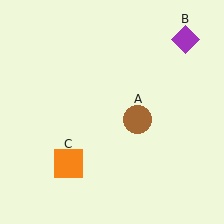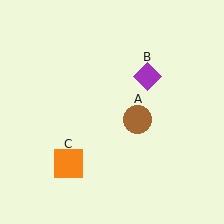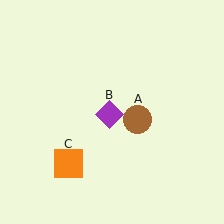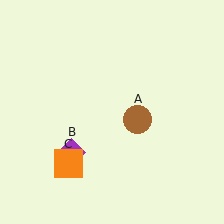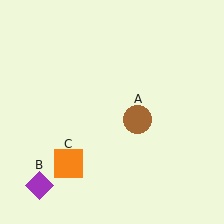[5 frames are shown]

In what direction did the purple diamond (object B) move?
The purple diamond (object B) moved down and to the left.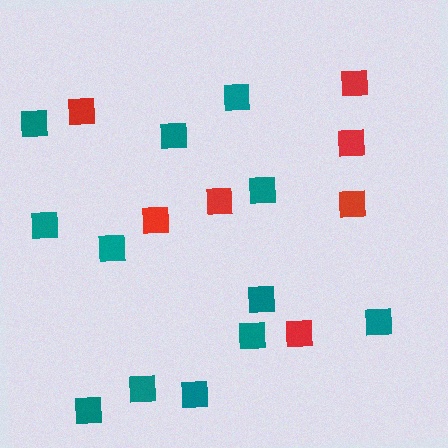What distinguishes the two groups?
There are 2 groups: one group of red squares (7) and one group of teal squares (12).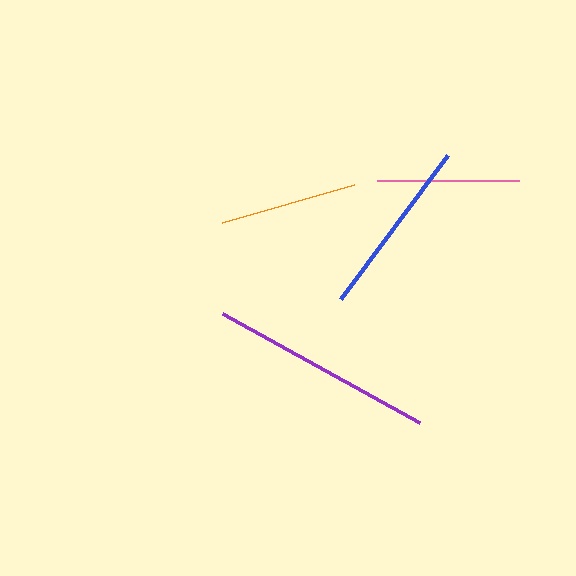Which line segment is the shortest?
The orange line is the shortest at approximately 137 pixels.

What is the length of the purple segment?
The purple segment is approximately 225 pixels long.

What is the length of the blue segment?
The blue segment is approximately 179 pixels long.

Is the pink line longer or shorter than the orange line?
The pink line is longer than the orange line.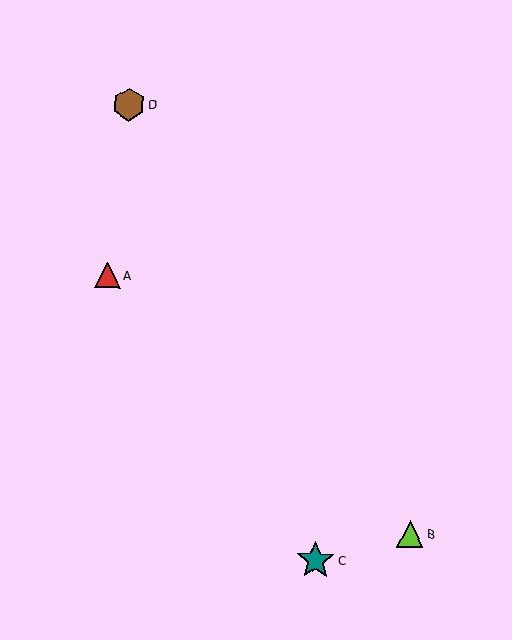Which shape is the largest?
The teal star (labeled C) is the largest.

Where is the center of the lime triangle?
The center of the lime triangle is at (410, 534).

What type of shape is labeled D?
Shape D is a brown hexagon.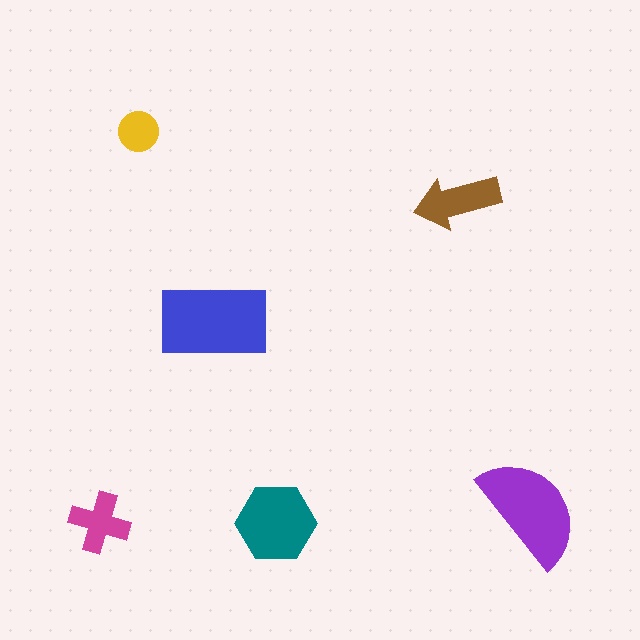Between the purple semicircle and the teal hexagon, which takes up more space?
The purple semicircle.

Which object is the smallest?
The yellow circle.